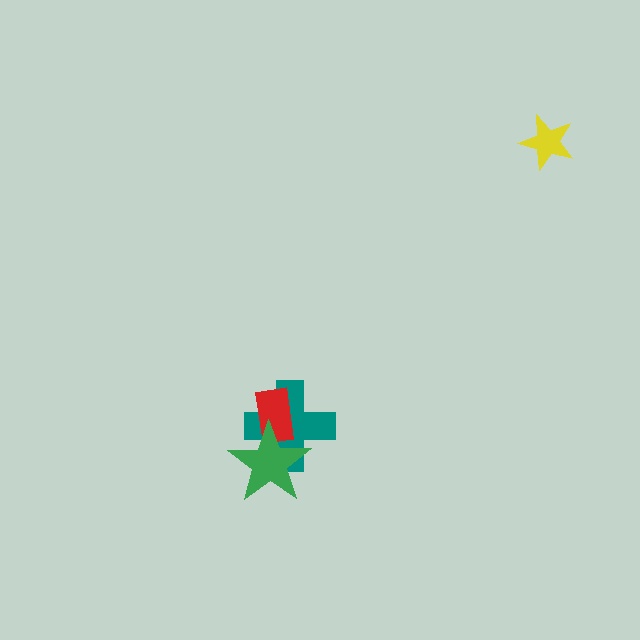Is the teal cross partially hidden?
Yes, it is partially covered by another shape.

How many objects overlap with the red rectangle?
2 objects overlap with the red rectangle.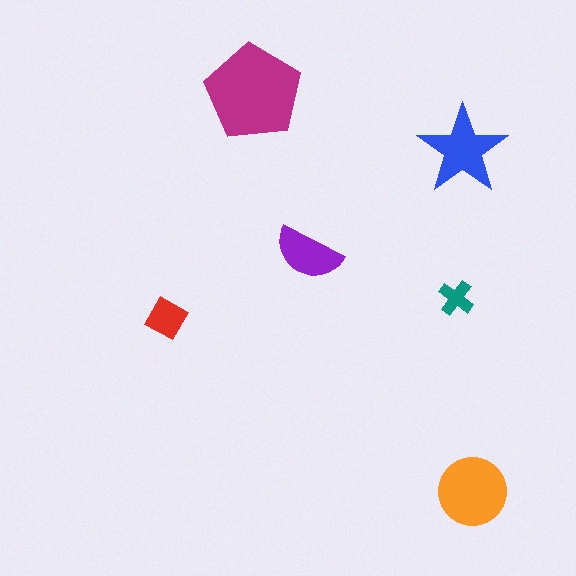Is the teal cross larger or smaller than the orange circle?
Smaller.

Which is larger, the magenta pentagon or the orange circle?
The magenta pentagon.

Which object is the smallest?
The teal cross.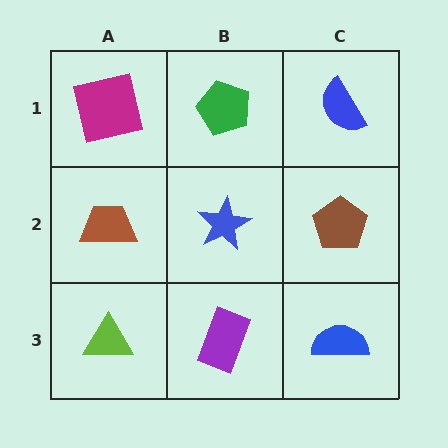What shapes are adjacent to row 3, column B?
A blue star (row 2, column B), a lime triangle (row 3, column A), a blue semicircle (row 3, column C).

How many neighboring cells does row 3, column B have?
3.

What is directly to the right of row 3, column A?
A purple rectangle.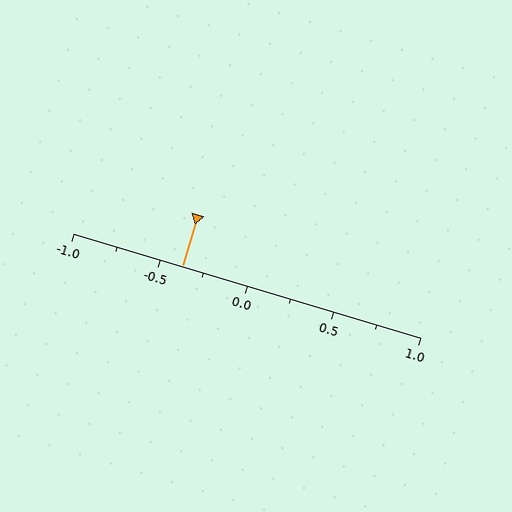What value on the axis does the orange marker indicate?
The marker indicates approximately -0.38.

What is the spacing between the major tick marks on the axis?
The major ticks are spaced 0.5 apart.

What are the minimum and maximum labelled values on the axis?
The axis runs from -1.0 to 1.0.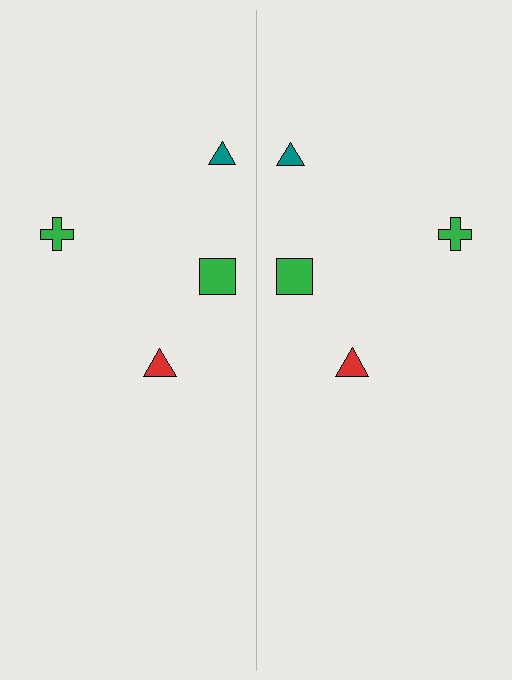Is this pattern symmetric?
Yes, this pattern has bilateral (reflection) symmetry.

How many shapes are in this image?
There are 8 shapes in this image.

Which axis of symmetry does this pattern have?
The pattern has a vertical axis of symmetry running through the center of the image.